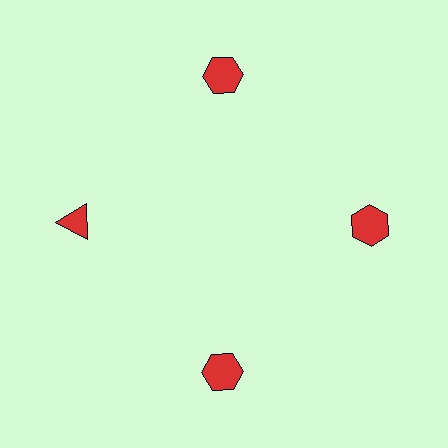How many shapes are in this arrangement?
There are 4 shapes arranged in a ring pattern.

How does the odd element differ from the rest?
It has a different shape: triangle instead of hexagon.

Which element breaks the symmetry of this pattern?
The red triangle at roughly the 9 o'clock position breaks the symmetry. All other shapes are red hexagons.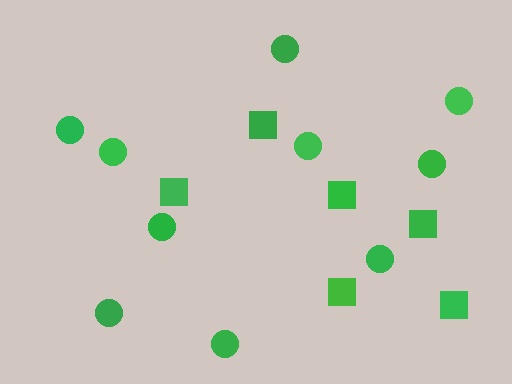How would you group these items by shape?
There are 2 groups: one group of circles (10) and one group of squares (6).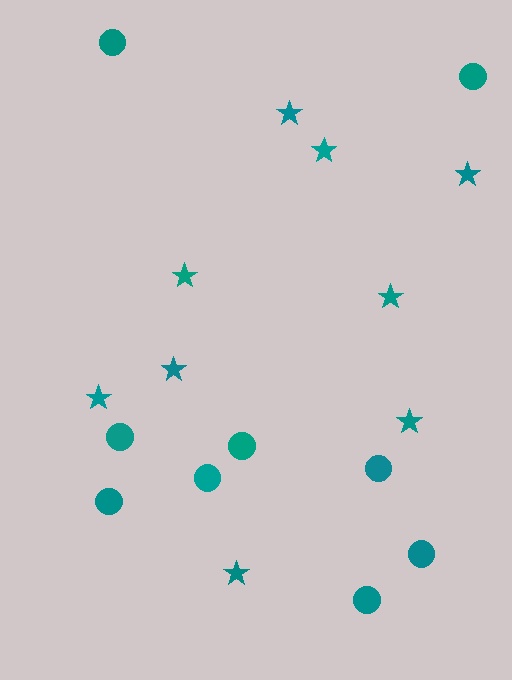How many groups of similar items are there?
There are 2 groups: one group of stars (9) and one group of circles (9).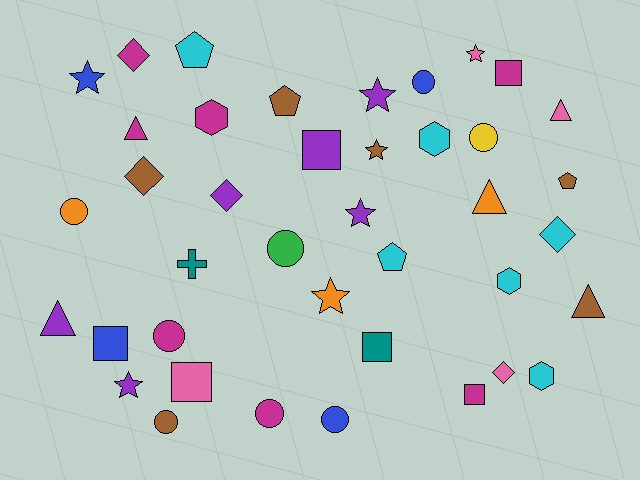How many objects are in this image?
There are 40 objects.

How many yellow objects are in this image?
There is 1 yellow object.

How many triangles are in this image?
There are 5 triangles.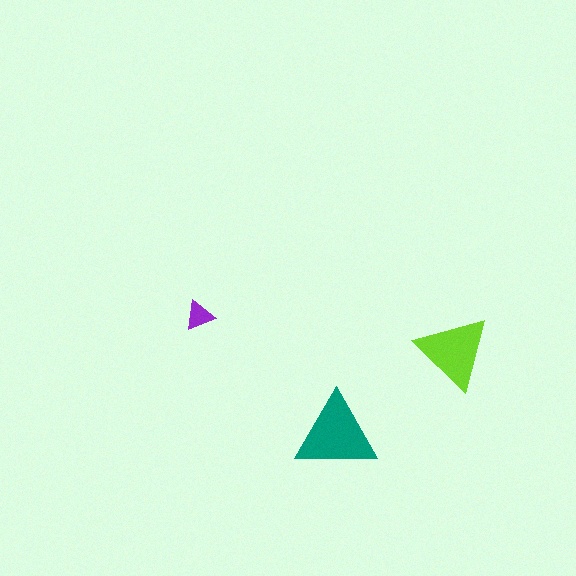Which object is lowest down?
The teal triangle is bottommost.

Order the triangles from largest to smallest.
the teal one, the lime one, the purple one.